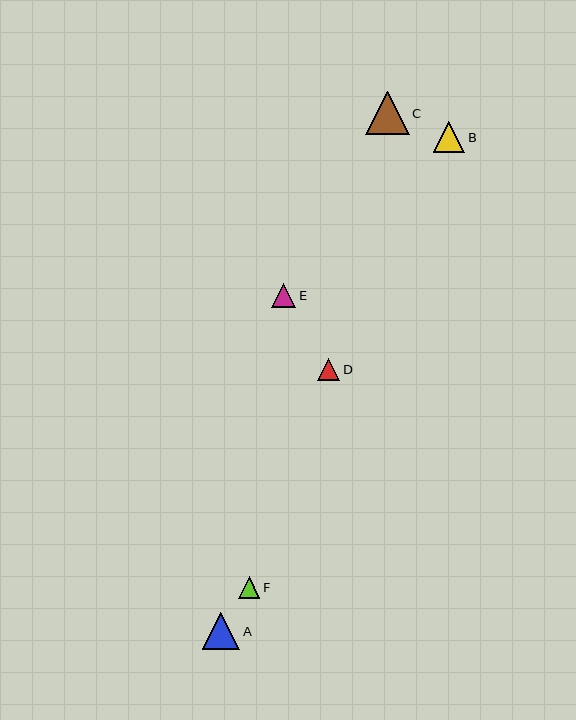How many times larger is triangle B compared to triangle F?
Triangle B is approximately 1.5 times the size of triangle F.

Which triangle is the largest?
Triangle C is the largest with a size of approximately 43 pixels.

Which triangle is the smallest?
Triangle F is the smallest with a size of approximately 21 pixels.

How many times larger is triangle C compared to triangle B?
Triangle C is approximately 1.4 times the size of triangle B.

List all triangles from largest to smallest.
From largest to smallest: C, A, B, E, D, F.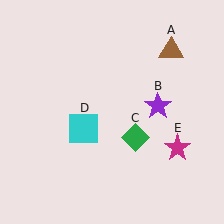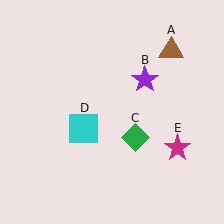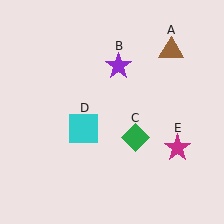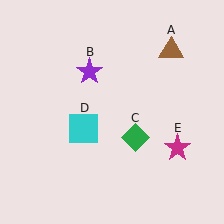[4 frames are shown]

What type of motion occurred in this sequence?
The purple star (object B) rotated counterclockwise around the center of the scene.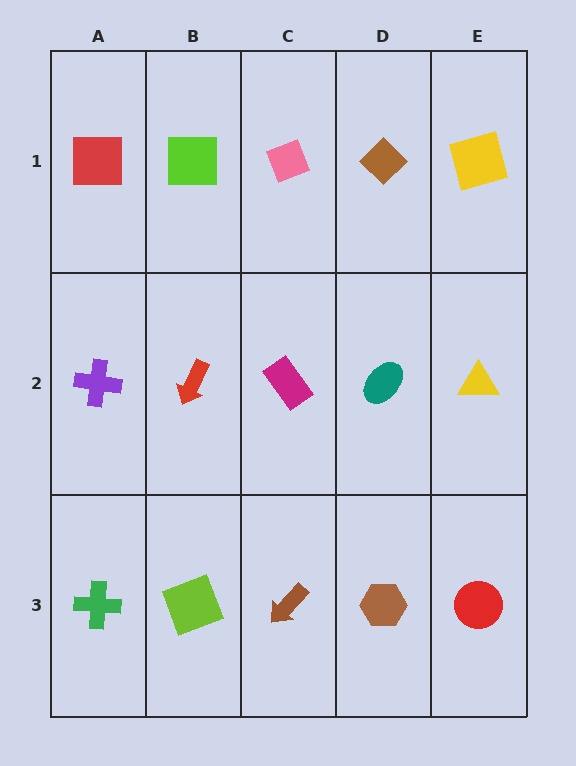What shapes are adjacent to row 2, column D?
A brown diamond (row 1, column D), a brown hexagon (row 3, column D), a magenta rectangle (row 2, column C), a yellow triangle (row 2, column E).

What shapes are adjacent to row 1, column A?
A purple cross (row 2, column A), a lime square (row 1, column B).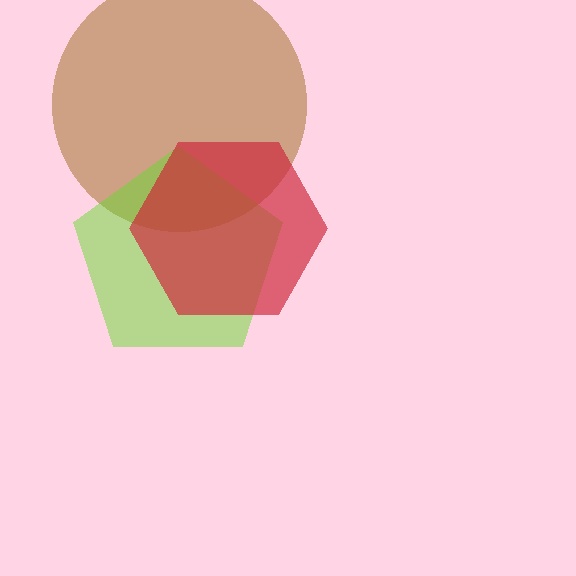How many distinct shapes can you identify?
There are 3 distinct shapes: a brown circle, a lime pentagon, a red hexagon.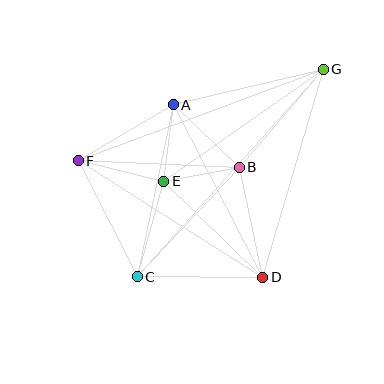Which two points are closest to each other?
Points B and E are closest to each other.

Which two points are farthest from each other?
Points C and G are farthest from each other.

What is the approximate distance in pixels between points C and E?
The distance between C and E is approximately 99 pixels.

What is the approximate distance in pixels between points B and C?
The distance between B and C is approximately 150 pixels.